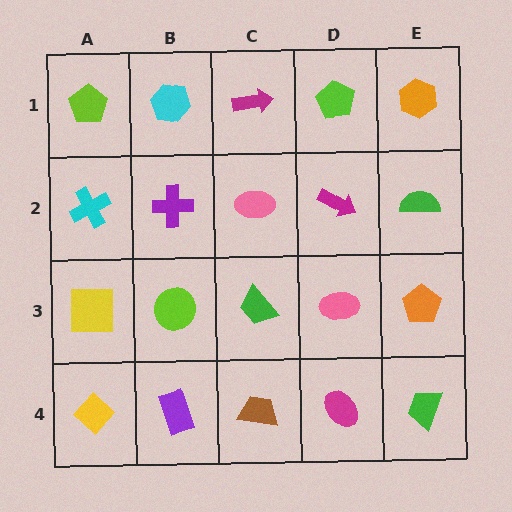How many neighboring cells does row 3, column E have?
3.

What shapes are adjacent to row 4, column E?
An orange pentagon (row 3, column E), a magenta ellipse (row 4, column D).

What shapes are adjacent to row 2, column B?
A cyan hexagon (row 1, column B), a lime circle (row 3, column B), a cyan cross (row 2, column A), a pink ellipse (row 2, column C).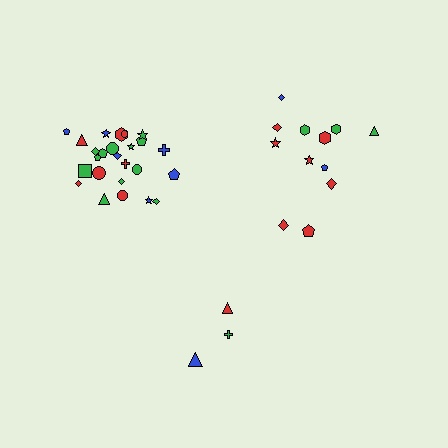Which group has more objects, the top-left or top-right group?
The top-left group.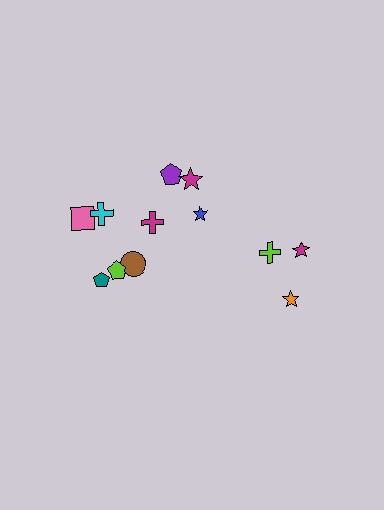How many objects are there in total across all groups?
There are 12 objects.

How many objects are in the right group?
There are 5 objects.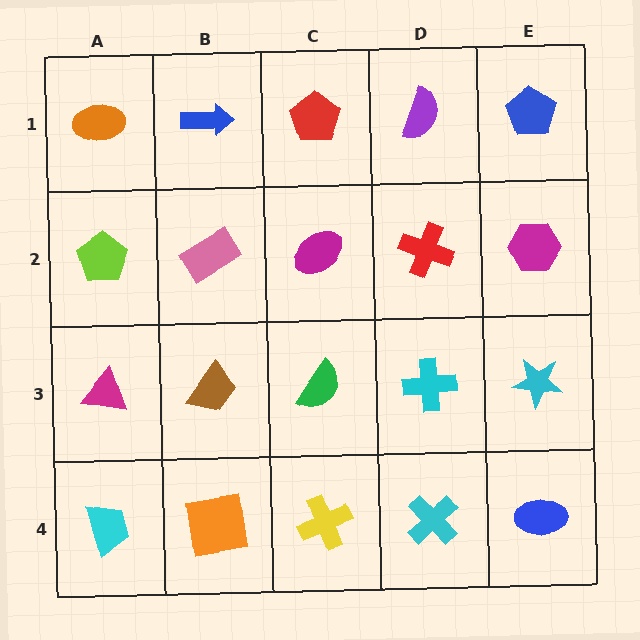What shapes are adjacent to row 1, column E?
A magenta hexagon (row 2, column E), a purple semicircle (row 1, column D).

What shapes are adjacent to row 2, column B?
A blue arrow (row 1, column B), a brown trapezoid (row 3, column B), a lime pentagon (row 2, column A), a magenta ellipse (row 2, column C).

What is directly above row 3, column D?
A red cross.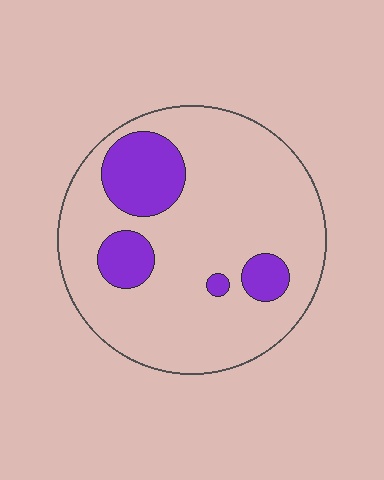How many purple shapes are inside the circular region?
4.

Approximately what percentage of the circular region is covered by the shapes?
Approximately 20%.